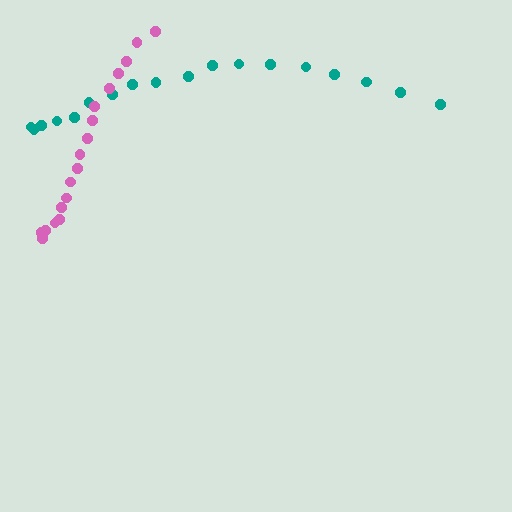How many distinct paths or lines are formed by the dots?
There are 2 distinct paths.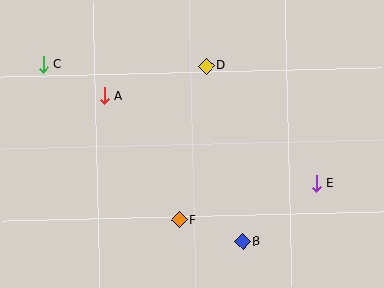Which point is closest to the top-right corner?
Point D is closest to the top-right corner.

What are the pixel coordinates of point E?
Point E is at (316, 183).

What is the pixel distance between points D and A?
The distance between D and A is 106 pixels.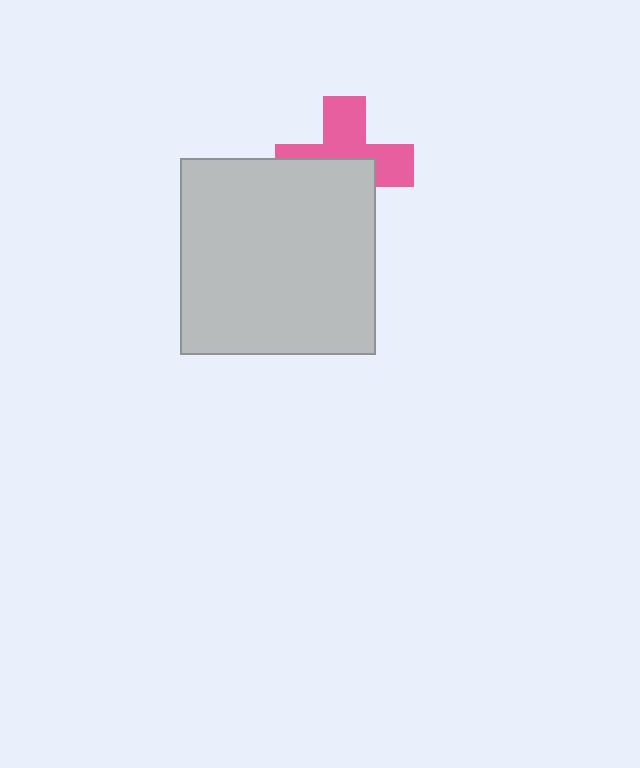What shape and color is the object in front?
The object in front is a light gray square.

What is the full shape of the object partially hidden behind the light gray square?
The partially hidden object is a pink cross.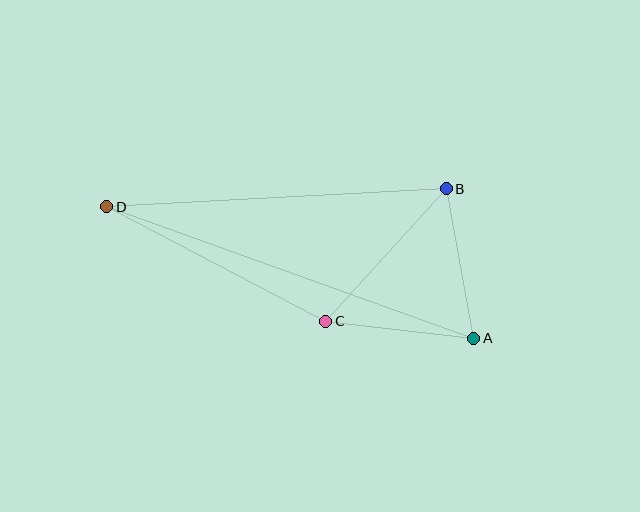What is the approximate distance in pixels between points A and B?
The distance between A and B is approximately 152 pixels.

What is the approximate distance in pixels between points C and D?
The distance between C and D is approximately 247 pixels.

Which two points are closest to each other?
Points A and C are closest to each other.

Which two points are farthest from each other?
Points A and D are farthest from each other.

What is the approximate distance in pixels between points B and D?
The distance between B and D is approximately 340 pixels.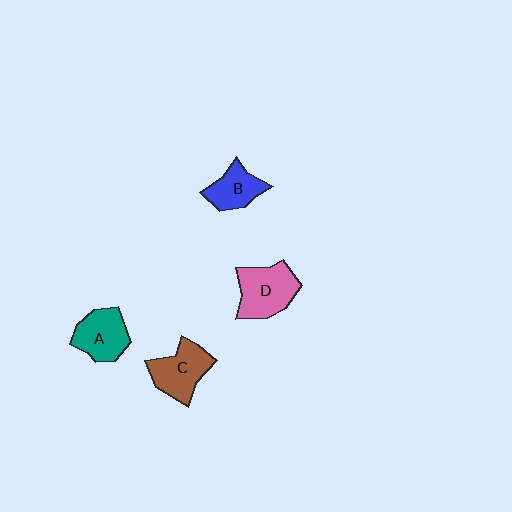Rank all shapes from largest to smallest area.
From largest to smallest: D (pink), C (brown), A (teal), B (blue).